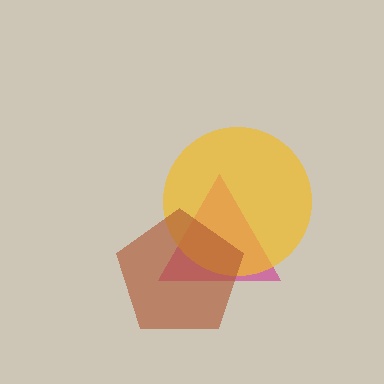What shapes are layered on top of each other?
The layered shapes are: a magenta triangle, a yellow circle, a brown pentagon.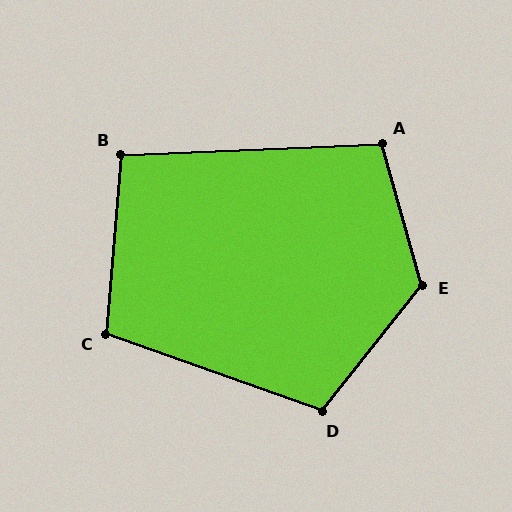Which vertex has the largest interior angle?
E, at approximately 126 degrees.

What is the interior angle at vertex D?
Approximately 109 degrees (obtuse).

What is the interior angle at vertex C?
Approximately 105 degrees (obtuse).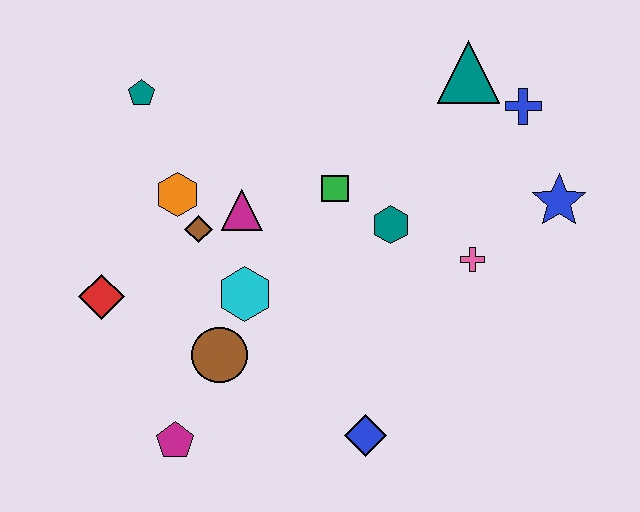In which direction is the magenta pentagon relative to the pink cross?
The magenta pentagon is to the left of the pink cross.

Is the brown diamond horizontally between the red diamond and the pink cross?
Yes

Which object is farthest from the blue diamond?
The teal pentagon is farthest from the blue diamond.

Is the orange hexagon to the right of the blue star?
No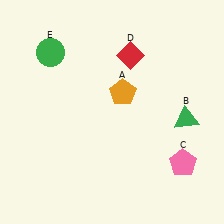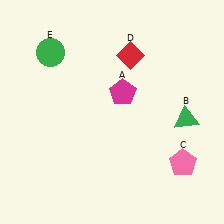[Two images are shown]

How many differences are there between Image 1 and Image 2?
There is 1 difference between the two images.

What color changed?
The pentagon (A) changed from orange in Image 1 to magenta in Image 2.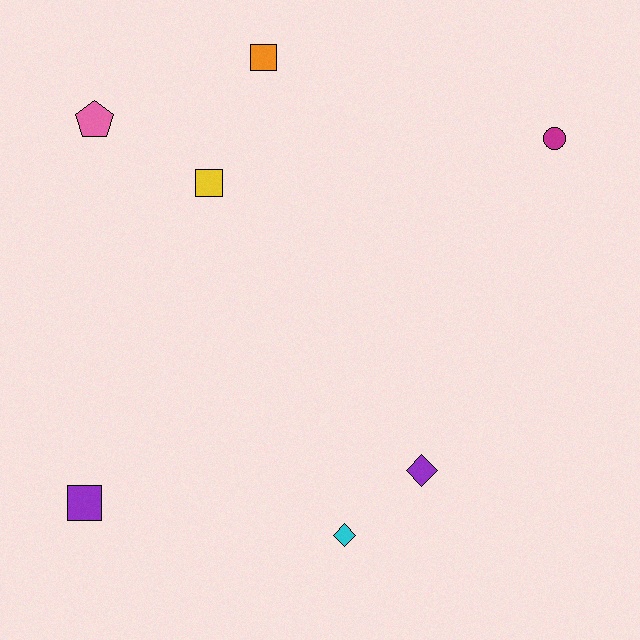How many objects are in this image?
There are 7 objects.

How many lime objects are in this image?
There are no lime objects.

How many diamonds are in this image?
There are 2 diamonds.